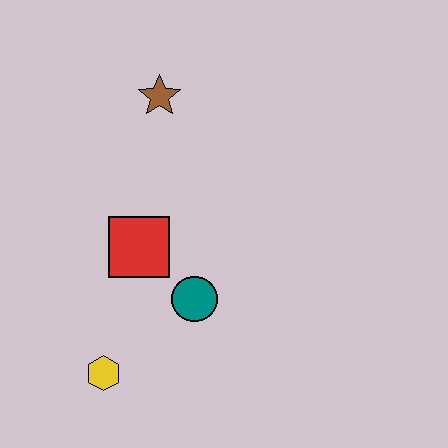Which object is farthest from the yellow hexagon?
The brown star is farthest from the yellow hexagon.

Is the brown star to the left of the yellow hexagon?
No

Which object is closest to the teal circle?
The red square is closest to the teal circle.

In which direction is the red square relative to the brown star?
The red square is below the brown star.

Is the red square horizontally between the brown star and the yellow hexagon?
Yes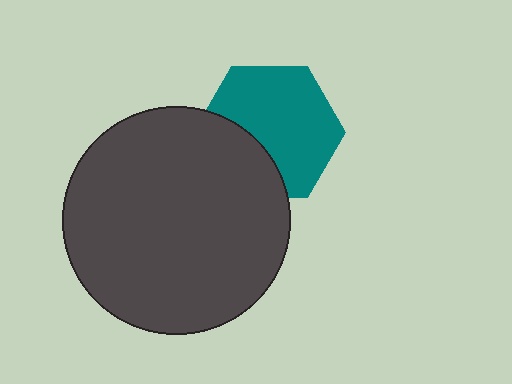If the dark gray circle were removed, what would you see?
You would see the complete teal hexagon.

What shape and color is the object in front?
The object in front is a dark gray circle.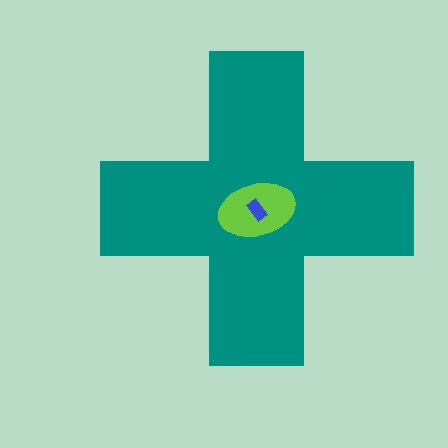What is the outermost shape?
The teal cross.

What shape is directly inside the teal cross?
The lime ellipse.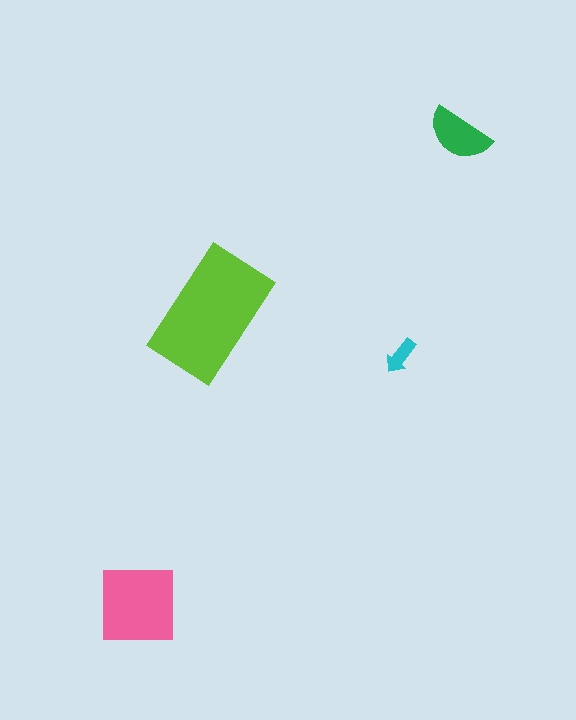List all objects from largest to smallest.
The lime rectangle, the pink square, the green semicircle, the cyan arrow.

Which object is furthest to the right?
The green semicircle is rightmost.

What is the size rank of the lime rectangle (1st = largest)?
1st.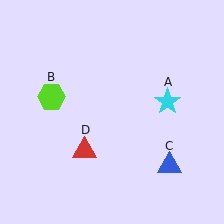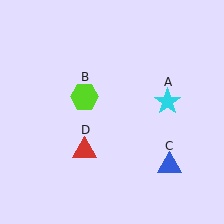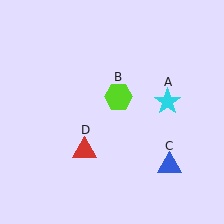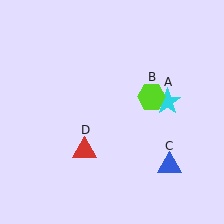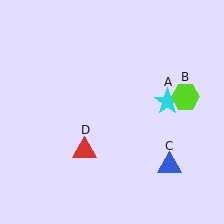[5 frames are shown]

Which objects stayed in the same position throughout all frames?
Cyan star (object A) and blue triangle (object C) and red triangle (object D) remained stationary.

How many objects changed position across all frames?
1 object changed position: lime hexagon (object B).